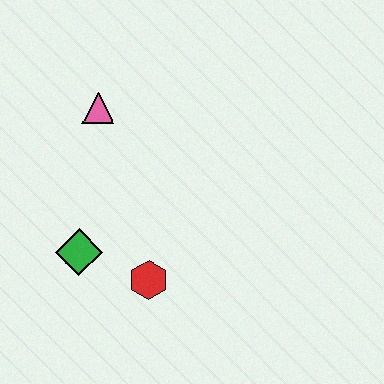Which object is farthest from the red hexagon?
The pink triangle is farthest from the red hexagon.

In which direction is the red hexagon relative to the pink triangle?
The red hexagon is below the pink triangle.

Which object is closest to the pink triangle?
The green diamond is closest to the pink triangle.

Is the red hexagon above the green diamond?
No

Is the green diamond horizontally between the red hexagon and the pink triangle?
No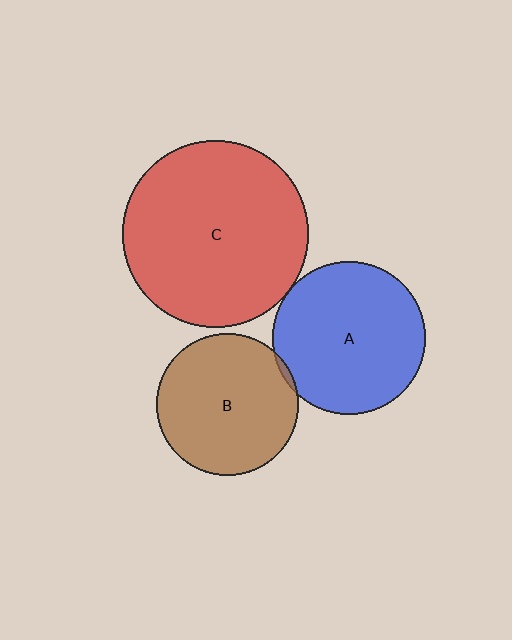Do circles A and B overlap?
Yes.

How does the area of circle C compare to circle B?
Approximately 1.7 times.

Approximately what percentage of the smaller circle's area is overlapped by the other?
Approximately 5%.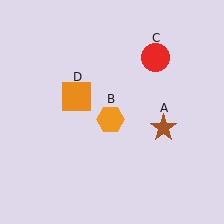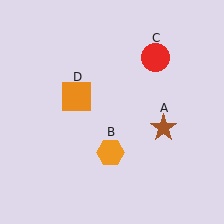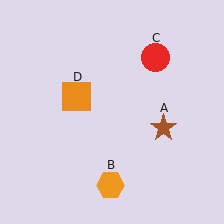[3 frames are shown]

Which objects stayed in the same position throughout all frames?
Brown star (object A) and red circle (object C) and orange square (object D) remained stationary.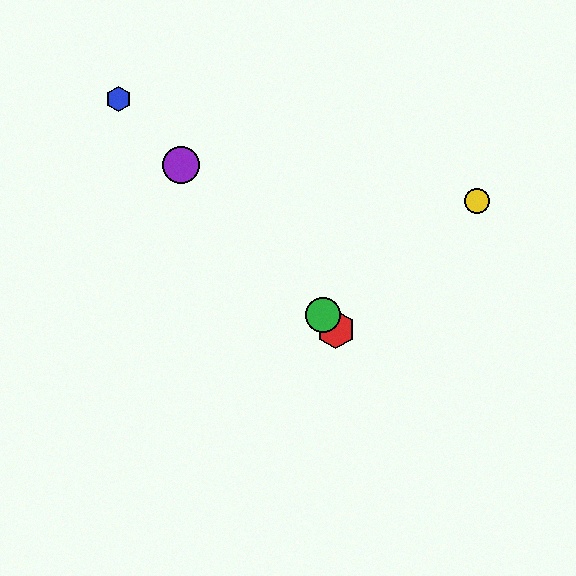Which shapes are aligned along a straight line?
The red hexagon, the blue hexagon, the green circle, the purple circle are aligned along a straight line.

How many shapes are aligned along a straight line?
4 shapes (the red hexagon, the blue hexagon, the green circle, the purple circle) are aligned along a straight line.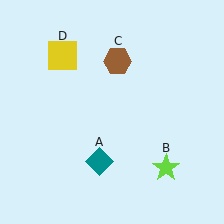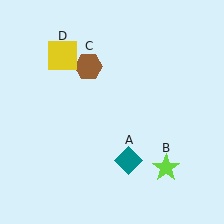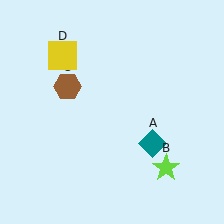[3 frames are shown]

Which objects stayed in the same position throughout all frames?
Lime star (object B) and yellow square (object D) remained stationary.